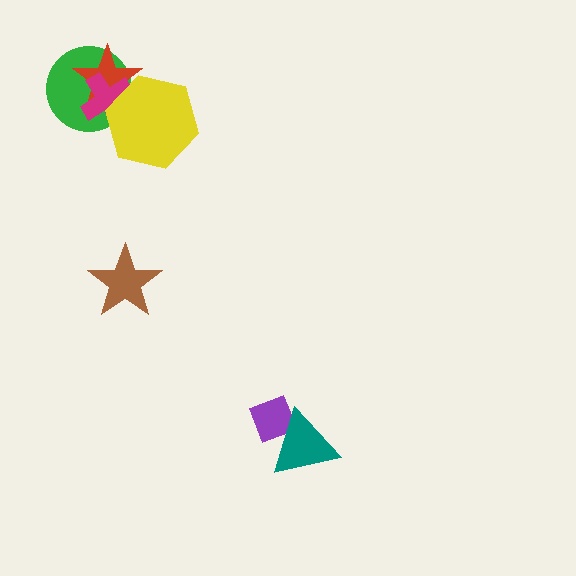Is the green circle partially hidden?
Yes, it is partially covered by another shape.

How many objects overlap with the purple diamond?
1 object overlaps with the purple diamond.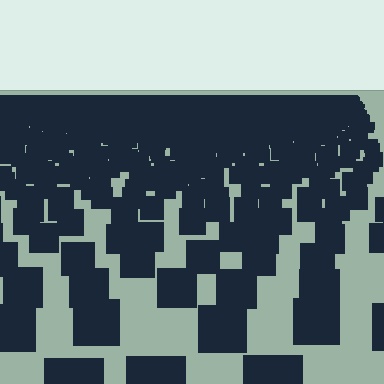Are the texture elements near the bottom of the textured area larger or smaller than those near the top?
Larger. Near the bottom, elements are closer to the viewer and appear at a bigger on-screen size.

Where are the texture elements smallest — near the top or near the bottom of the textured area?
Near the top.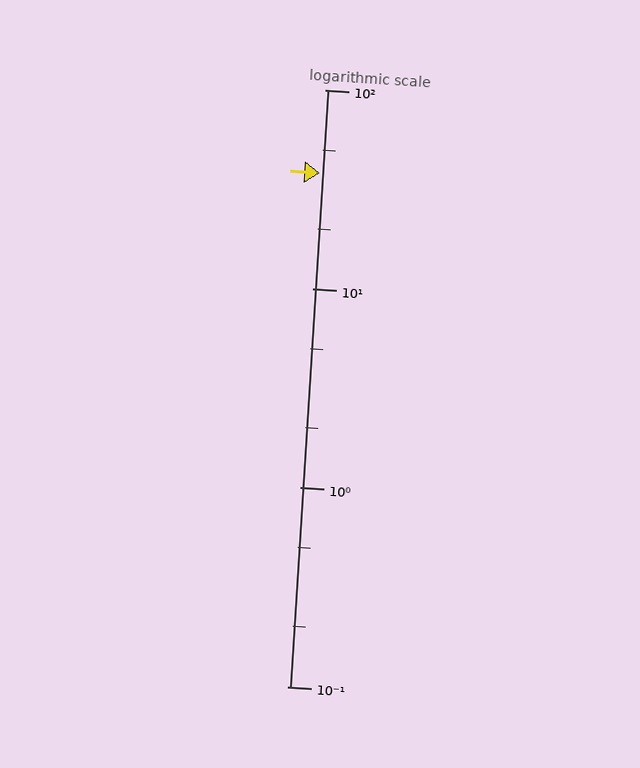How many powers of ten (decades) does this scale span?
The scale spans 3 decades, from 0.1 to 100.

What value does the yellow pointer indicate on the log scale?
The pointer indicates approximately 38.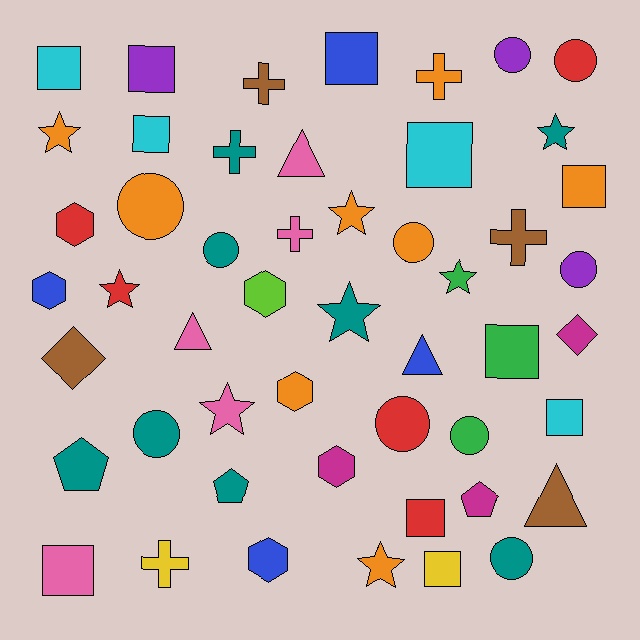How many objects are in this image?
There are 50 objects.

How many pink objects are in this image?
There are 5 pink objects.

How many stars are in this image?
There are 8 stars.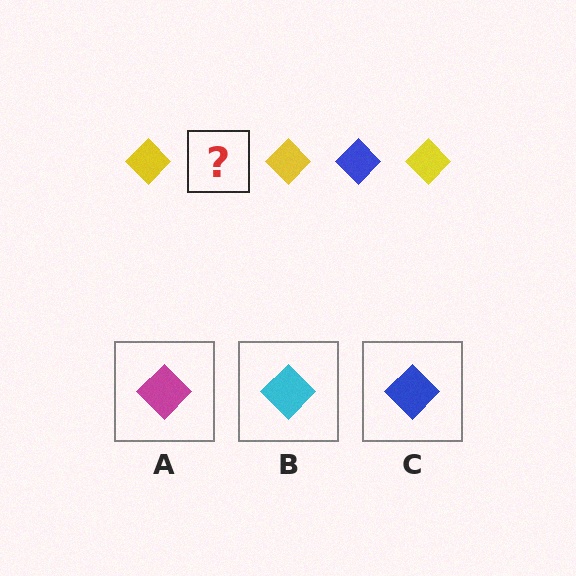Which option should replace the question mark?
Option C.